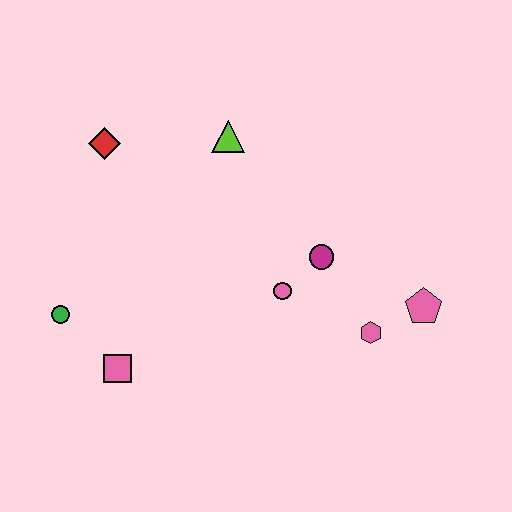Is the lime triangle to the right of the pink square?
Yes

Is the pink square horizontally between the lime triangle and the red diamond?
Yes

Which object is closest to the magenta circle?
The pink circle is closest to the magenta circle.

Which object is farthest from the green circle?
The pink pentagon is farthest from the green circle.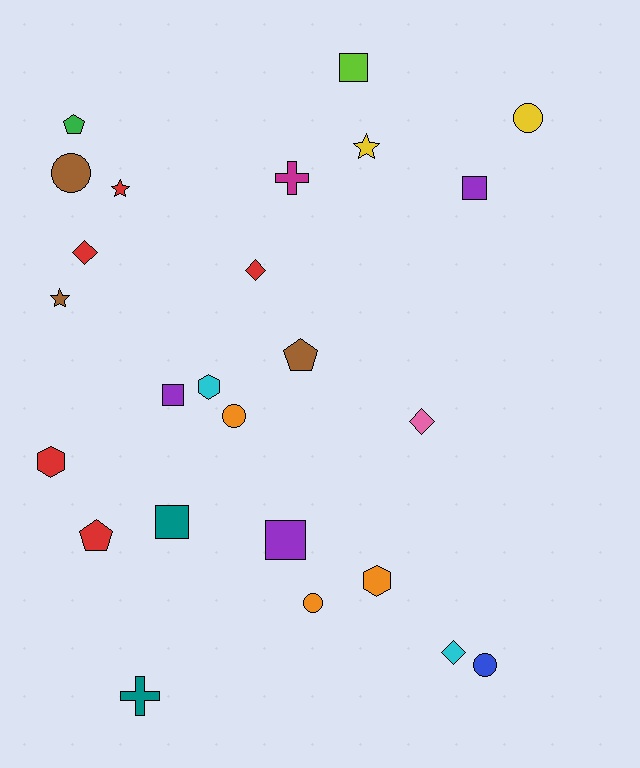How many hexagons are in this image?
There are 3 hexagons.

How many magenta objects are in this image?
There is 1 magenta object.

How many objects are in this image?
There are 25 objects.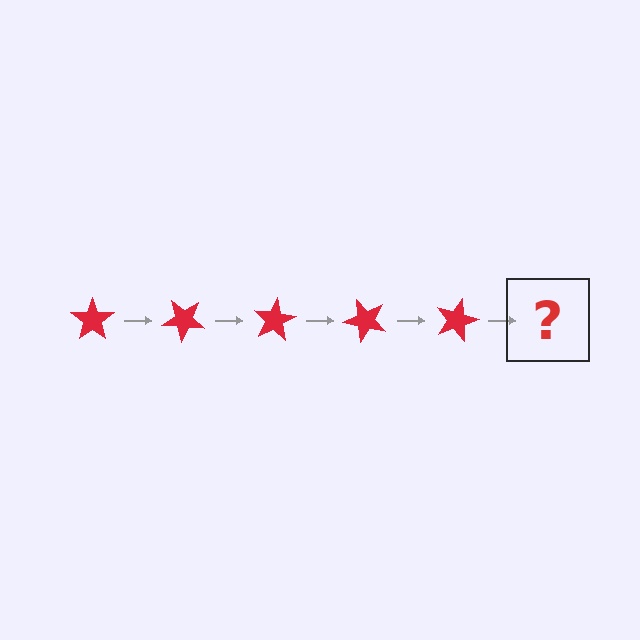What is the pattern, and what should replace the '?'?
The pattern is that the star rotates 40 degrees each step. The '?' should be a red star rotated 200 degrees.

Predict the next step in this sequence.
The next step is a red star rotated 200 degrees.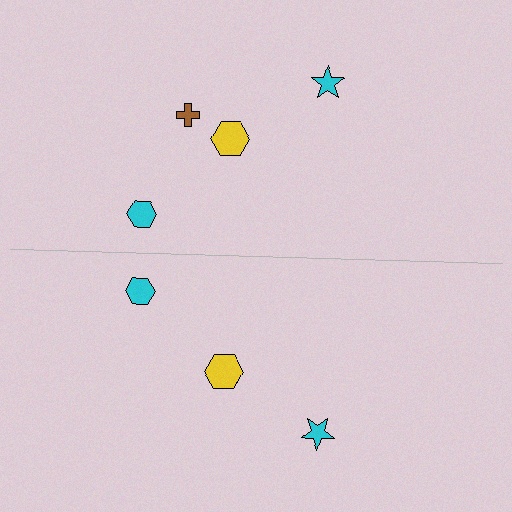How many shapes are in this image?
There are 7 shapes in this image.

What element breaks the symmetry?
A brown cross is missing from the bottom side.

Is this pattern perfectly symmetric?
No, the pattern is not perfectly symmetric. A brown cross is missing from the bottom side.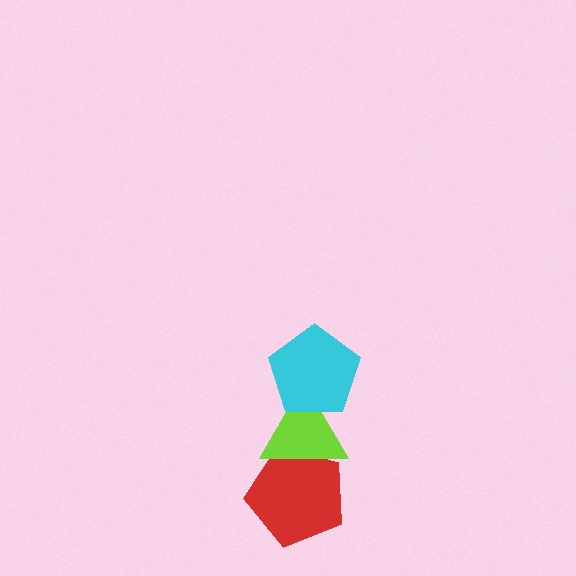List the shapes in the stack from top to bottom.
From top to bottom: the cyan pentagon, the lime triangle, the red pentagon.